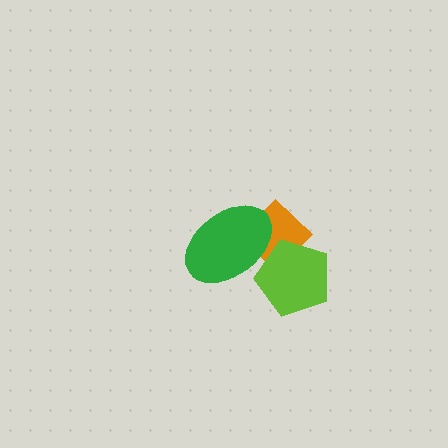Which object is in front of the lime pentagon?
The green ellipse is in front of the lime pentagon.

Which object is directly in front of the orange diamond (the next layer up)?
The lime pentagon is directly in front of the orange diamond.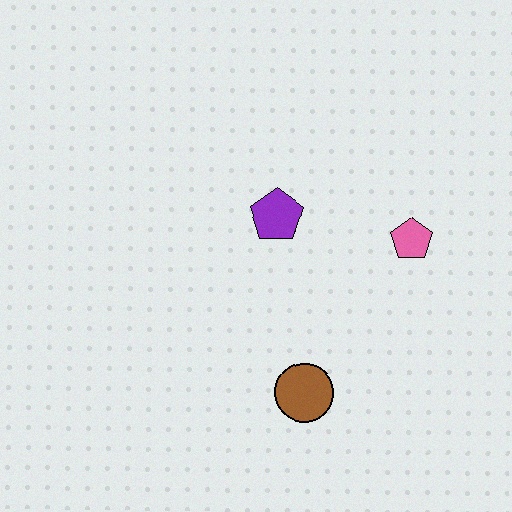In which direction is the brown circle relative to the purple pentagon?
The brown circle is below the purple pentagon.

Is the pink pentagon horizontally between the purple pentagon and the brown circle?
No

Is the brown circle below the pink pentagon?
Yes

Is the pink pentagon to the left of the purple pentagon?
No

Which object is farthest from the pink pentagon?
The brown circle is farthest from the pink pentagon.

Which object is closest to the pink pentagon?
The purple pentagon is closest to the pink pentagon.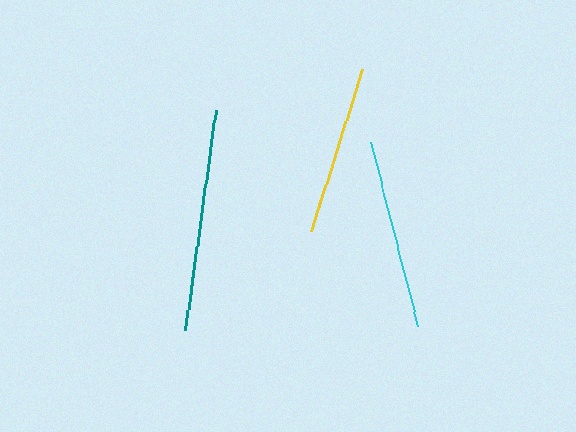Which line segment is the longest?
The teal line is the longest at approximately 223 pixels.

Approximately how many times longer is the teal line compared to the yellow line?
The teal line is approximately 1.3 times the length of the yellow line.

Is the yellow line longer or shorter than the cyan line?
The cyan line is longer than the yellow line.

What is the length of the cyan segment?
The cyan segment is approximately 190 pixels long.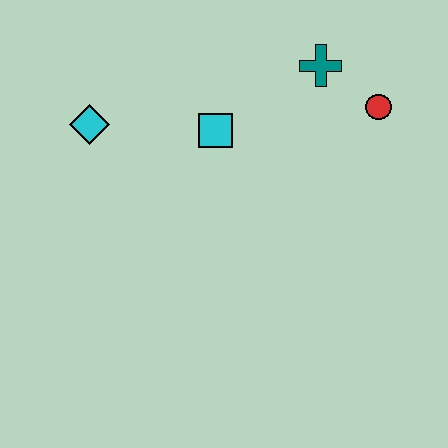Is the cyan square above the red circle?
No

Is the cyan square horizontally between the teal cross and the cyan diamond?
Yes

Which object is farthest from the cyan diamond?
The red circle is farthest from the cyan diamond.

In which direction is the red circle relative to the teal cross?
The red circle is to the right of the teal cross.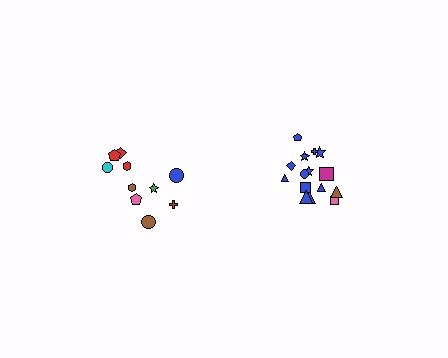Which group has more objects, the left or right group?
The right group.